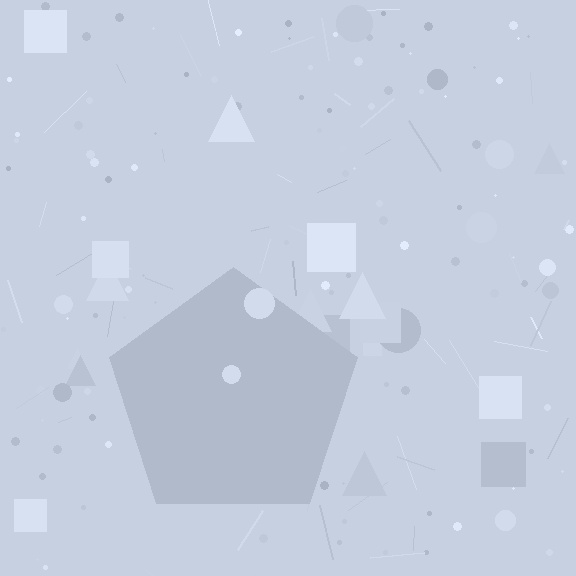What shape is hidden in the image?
A pentagon is hidden in the image.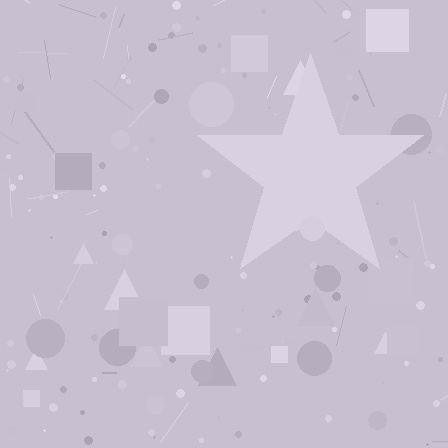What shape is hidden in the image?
A star is hidden in the image.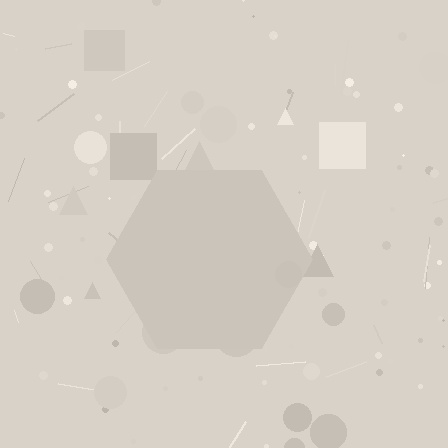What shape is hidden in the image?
A hexagon is hidden in the image.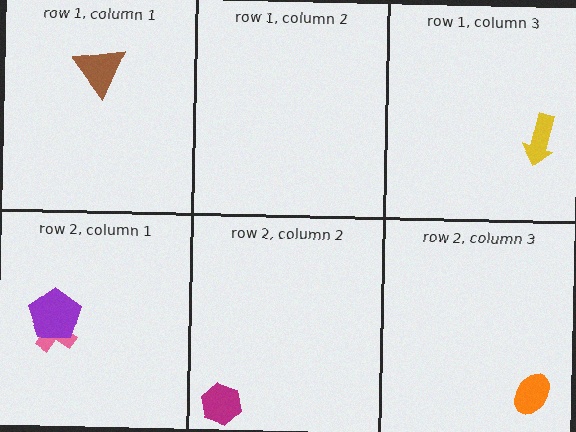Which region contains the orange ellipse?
The row 2, column 3 region.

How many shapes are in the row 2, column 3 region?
1.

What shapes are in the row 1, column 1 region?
The brown triangle.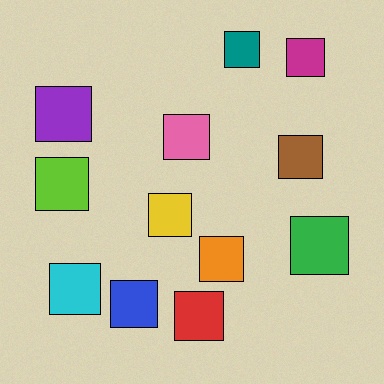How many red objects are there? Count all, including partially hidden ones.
There is 1 red object.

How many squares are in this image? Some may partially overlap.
There are 12 squares.